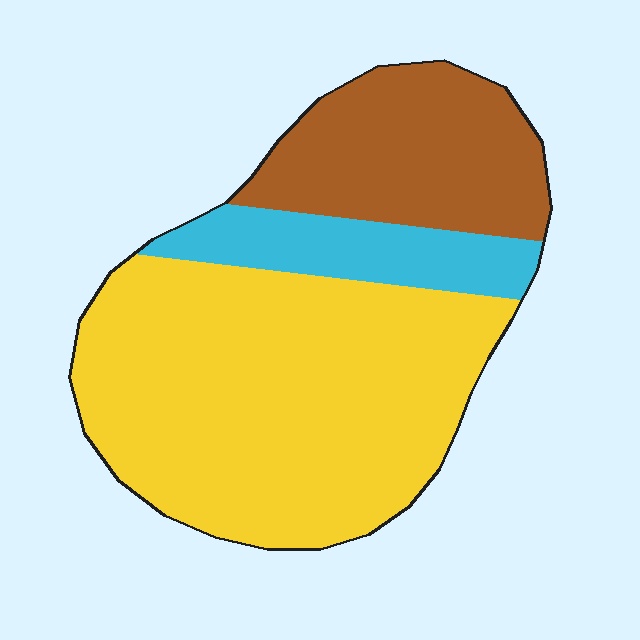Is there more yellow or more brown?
Yellow.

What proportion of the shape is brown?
Brown covers around 25% of the shape.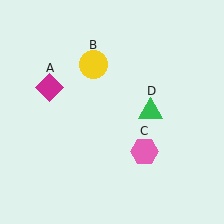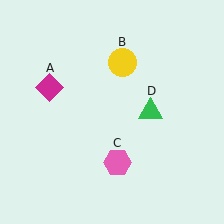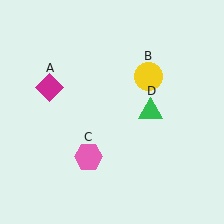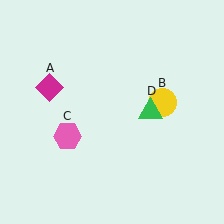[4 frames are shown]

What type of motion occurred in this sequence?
The yellow circle (object B), pink hexagon (object C) rotated clockwise around the center of the scene.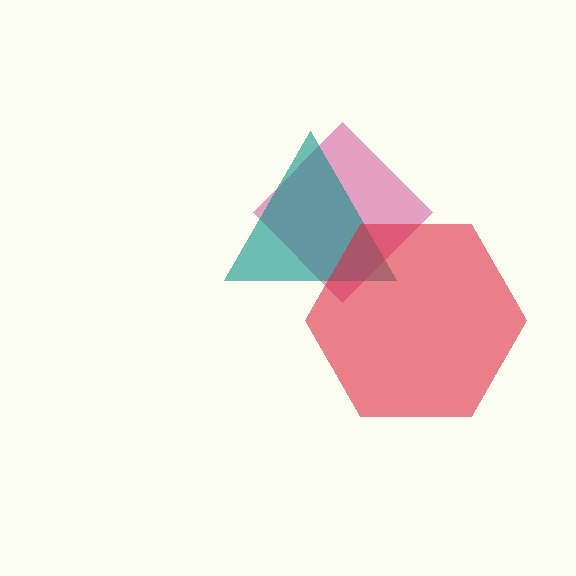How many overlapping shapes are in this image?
There are 3 overlapping shapes in the image.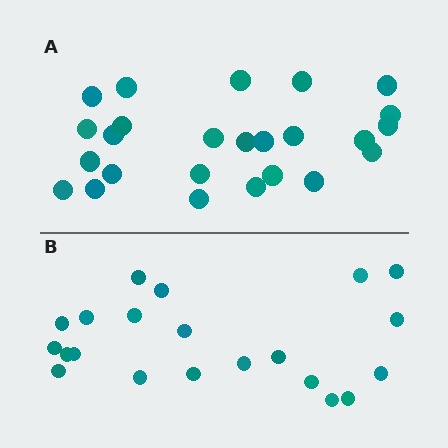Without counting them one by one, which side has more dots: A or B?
Region A (the top region) has more dots.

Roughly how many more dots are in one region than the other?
Region A has about 4 more dots than region B.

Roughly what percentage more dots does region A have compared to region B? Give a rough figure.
About 20% more.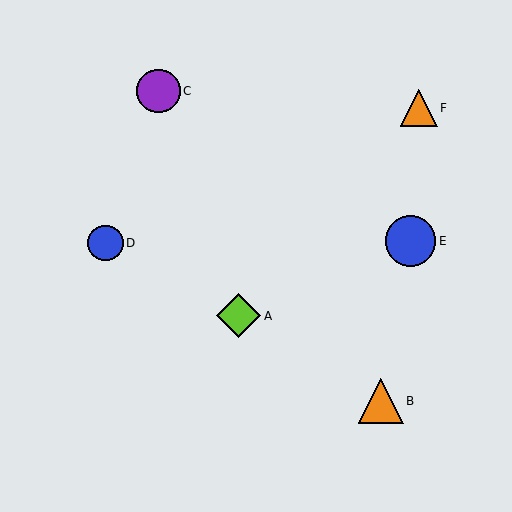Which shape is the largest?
The blue circle (labeled E) is the largest.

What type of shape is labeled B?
Shape B is an orange triangle.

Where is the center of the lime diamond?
The center of the lime diamond is at (239, 316).